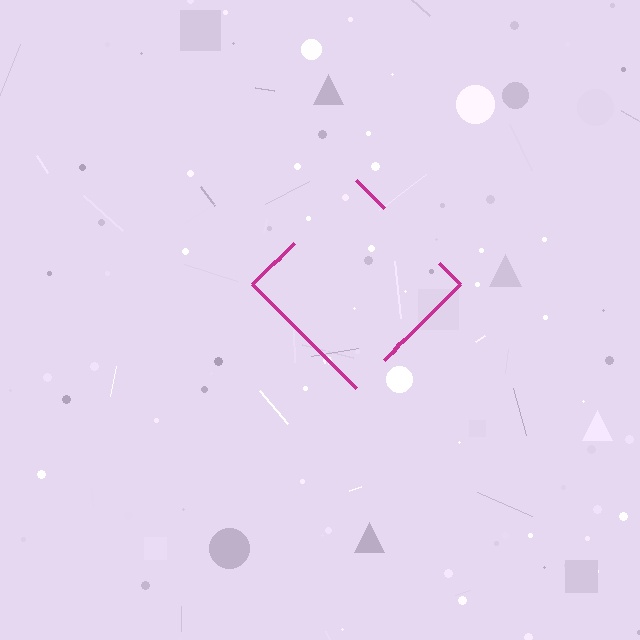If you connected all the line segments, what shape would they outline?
They would outline a diamond.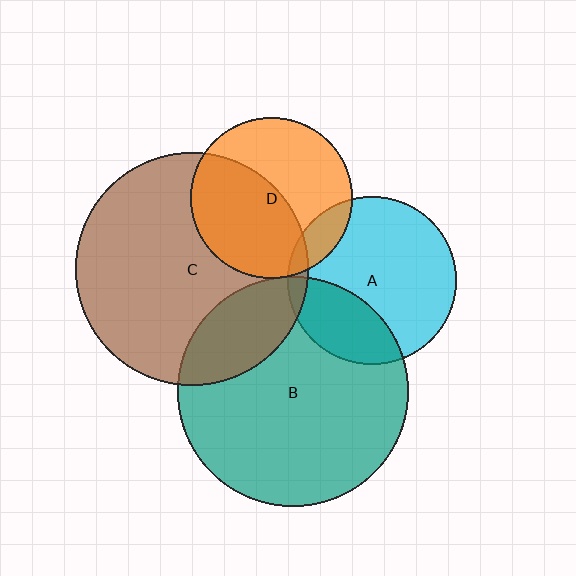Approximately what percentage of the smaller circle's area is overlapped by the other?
Approximately 5%.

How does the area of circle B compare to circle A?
Approximately 1.9 times.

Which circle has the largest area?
Circle C (brown).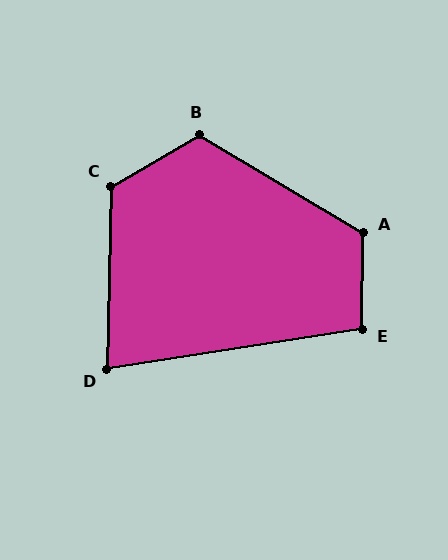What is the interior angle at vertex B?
Approximately 119 degrees (obtuse).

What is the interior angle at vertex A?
Approximately 120 degrees (obtuse).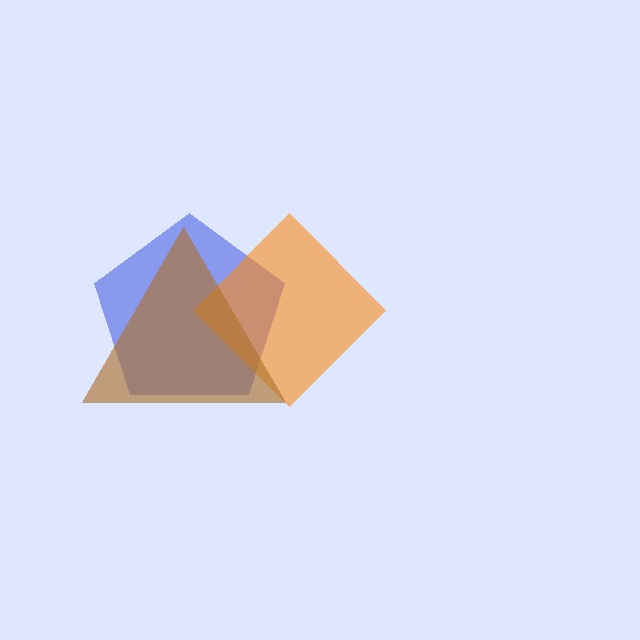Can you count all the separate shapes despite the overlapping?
Yes, there are 3 separate shapes.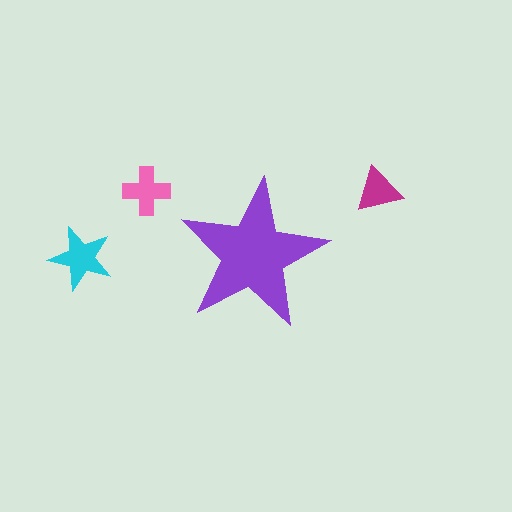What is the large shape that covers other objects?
A purple star.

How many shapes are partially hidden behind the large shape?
0 shapes are partially hidden.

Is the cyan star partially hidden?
No, the cyan star is fully visible.